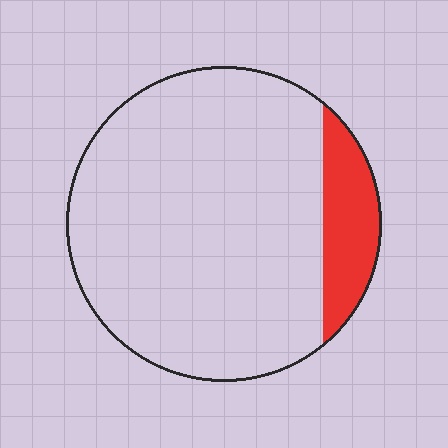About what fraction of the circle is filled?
About one eighth (1/8).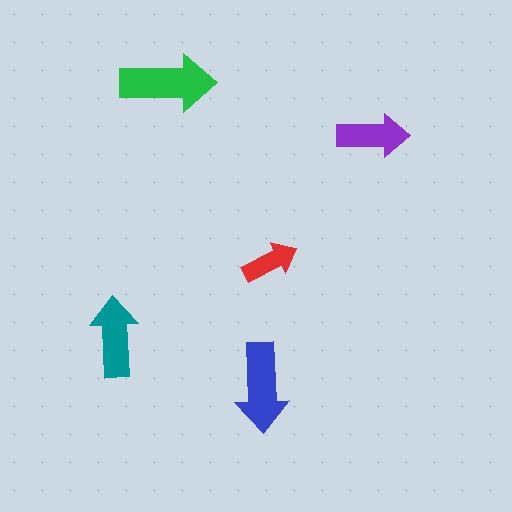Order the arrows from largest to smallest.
the green one, the blue one, the teal one, the purple one, the red one.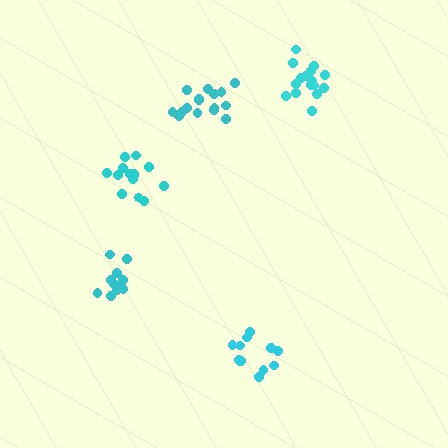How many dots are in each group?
Group 1: 11 dots, Group 2: 12 dots, Group 3: 16 dots, Group 4: 15 dots, Group 5: 16 dots (70 total).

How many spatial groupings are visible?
There are 5 spatial groupings.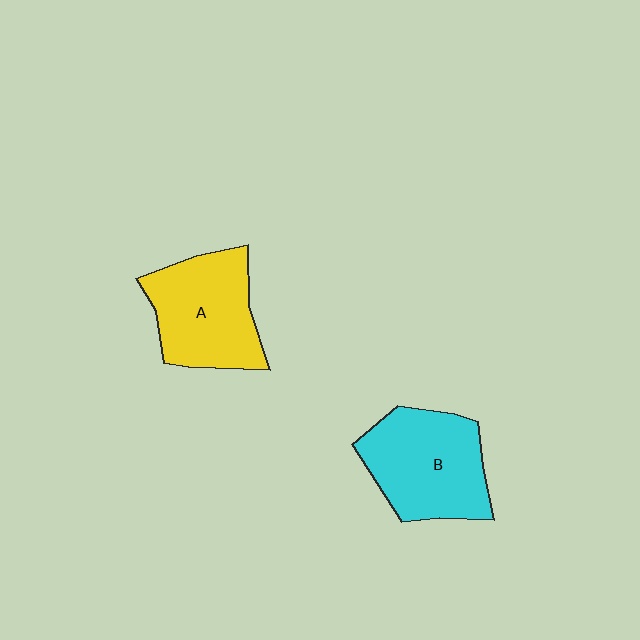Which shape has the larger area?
Shape B (cyan).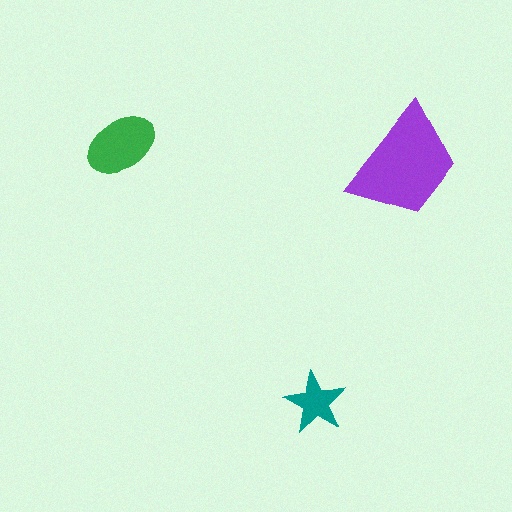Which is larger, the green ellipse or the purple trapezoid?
The purple trapezoid.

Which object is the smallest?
The teal star.